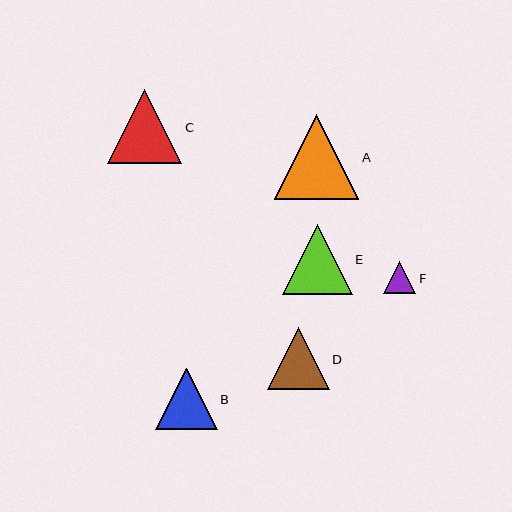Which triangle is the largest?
Triangle A is the largest with a size of approximately 84 pixels.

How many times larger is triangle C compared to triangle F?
Triangle C is approximately 2.3 times the size of triangle F.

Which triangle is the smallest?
Triangle F is the smallest with a size of approximately 33 pixels.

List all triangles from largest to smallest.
From largest to smallest: A, C, E, D, B, F.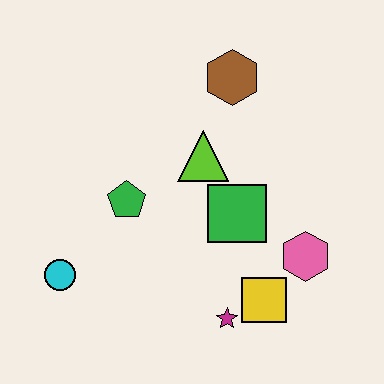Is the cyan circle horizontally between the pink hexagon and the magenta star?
No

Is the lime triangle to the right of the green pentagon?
Yes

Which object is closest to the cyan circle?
The green pentagon is closest to the cyan circle.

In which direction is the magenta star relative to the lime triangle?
The magenta star is below the lime triangle.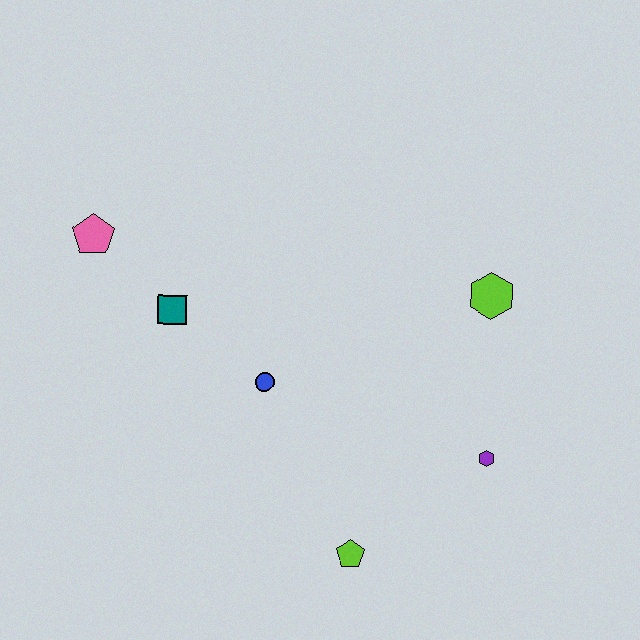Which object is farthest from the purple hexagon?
The pink pentagon is farthest from the purple hexagon.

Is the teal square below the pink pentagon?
Yes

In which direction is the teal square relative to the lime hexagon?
The teal square is to the left of the lime hexagon.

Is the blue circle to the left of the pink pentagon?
No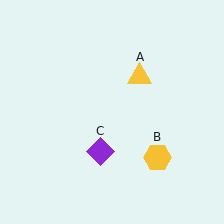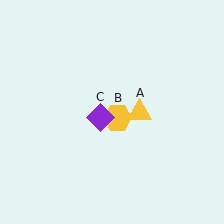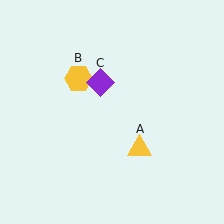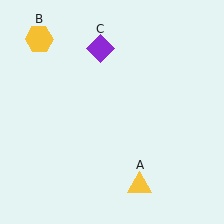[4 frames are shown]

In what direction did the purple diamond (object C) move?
The purple diamond (object C) moved up.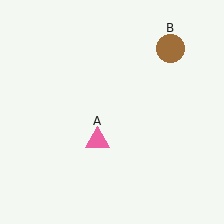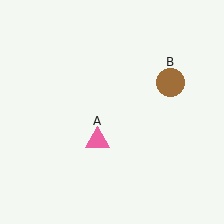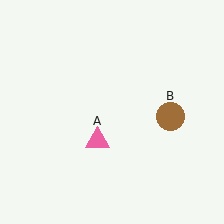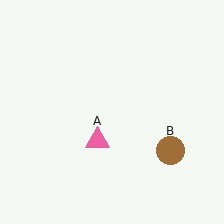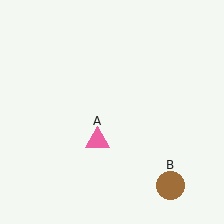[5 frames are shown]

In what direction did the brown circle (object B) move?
The brown circle (object B) moved down.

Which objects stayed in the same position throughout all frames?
Pink triangle (object A) remained stationary.